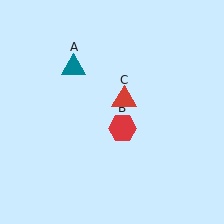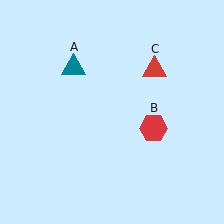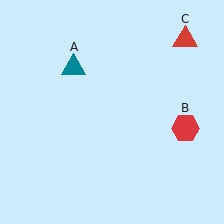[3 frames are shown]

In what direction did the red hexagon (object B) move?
The red hexagon (object B) moved right.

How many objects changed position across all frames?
2 objects changed position: red hexagon (object B), red triangle (object C).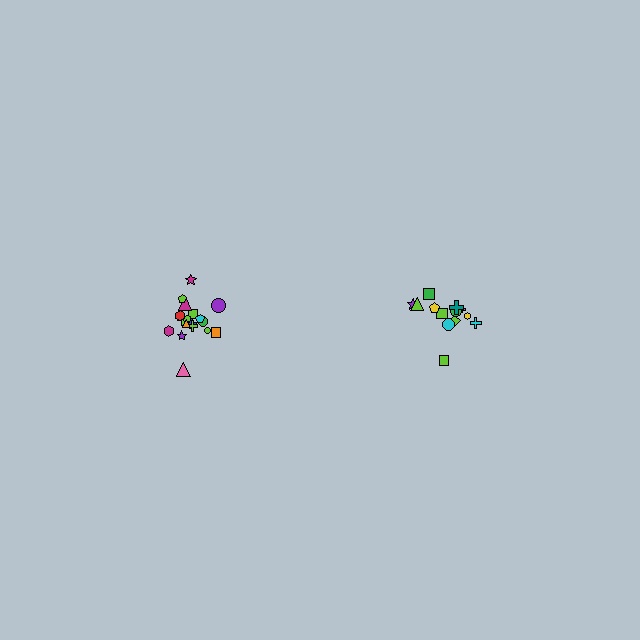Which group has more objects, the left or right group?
The left group.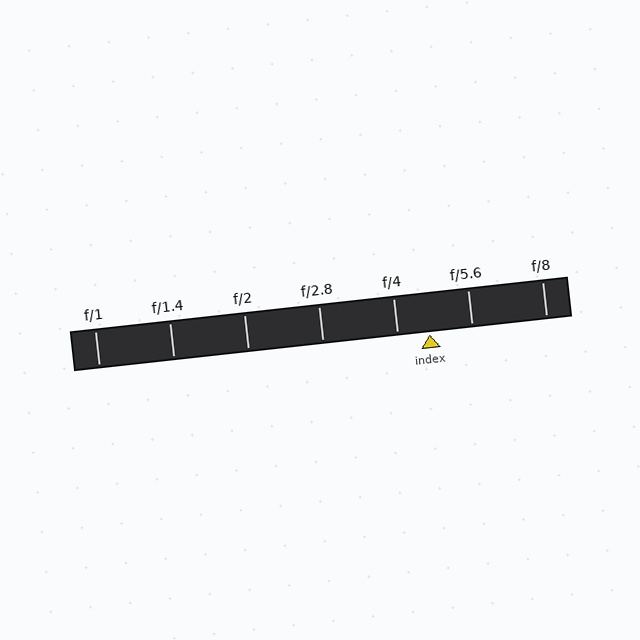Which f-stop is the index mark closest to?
The index mark is closest to f/4.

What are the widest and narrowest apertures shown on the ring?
The widest aperture shown is f/1 and the narrowest is f/8.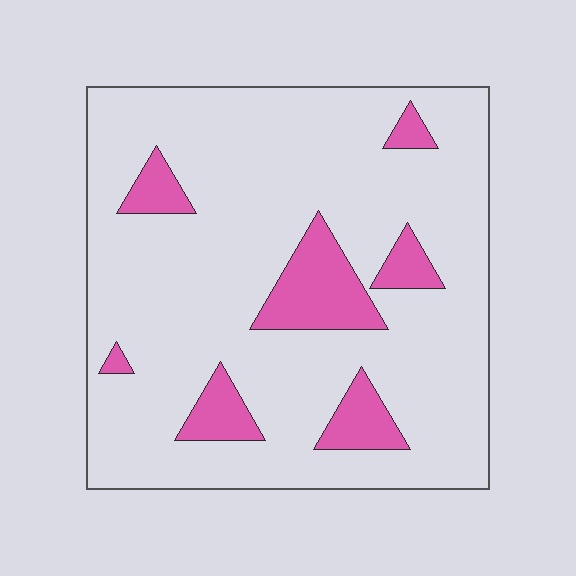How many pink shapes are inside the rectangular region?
7.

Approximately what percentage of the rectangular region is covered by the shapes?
Approximately 15%.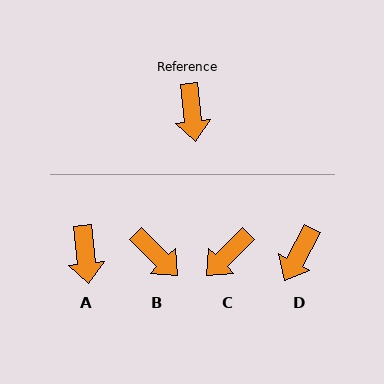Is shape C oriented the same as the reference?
No, it is off by about 51 degrees.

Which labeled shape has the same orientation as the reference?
A.